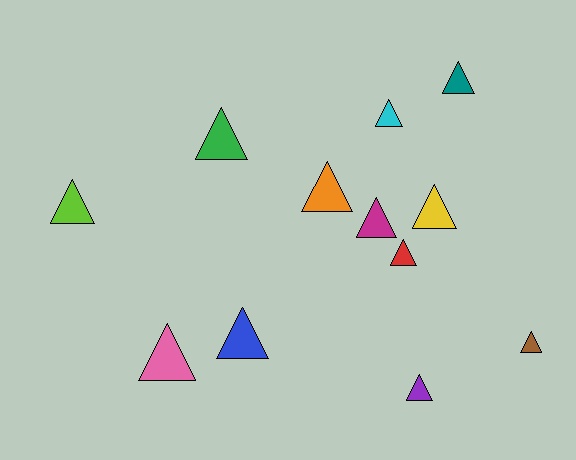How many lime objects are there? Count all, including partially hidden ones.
There is 1 lime object.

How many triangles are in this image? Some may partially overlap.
There are 12 triangles.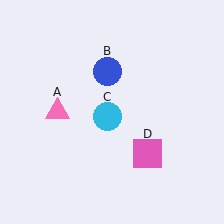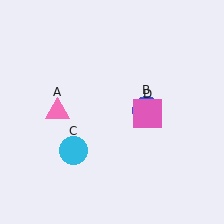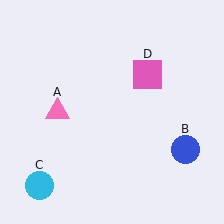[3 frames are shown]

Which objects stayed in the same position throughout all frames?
Pink triangle (object A) remained stationary.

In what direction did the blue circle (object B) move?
The blue circle (object B) moved down and to the right.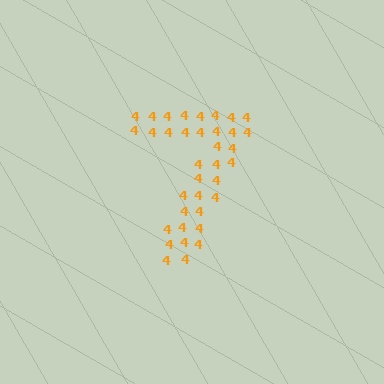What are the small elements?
The small elements are digit 4's.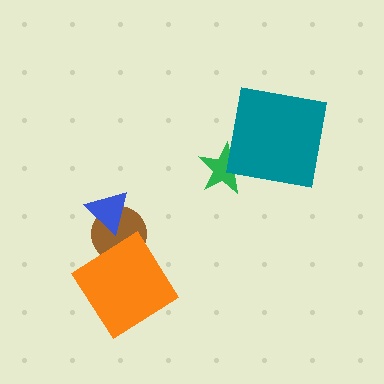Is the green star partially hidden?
Yes, it is partially covered by another shape.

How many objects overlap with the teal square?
1 object overlaps with the teal square.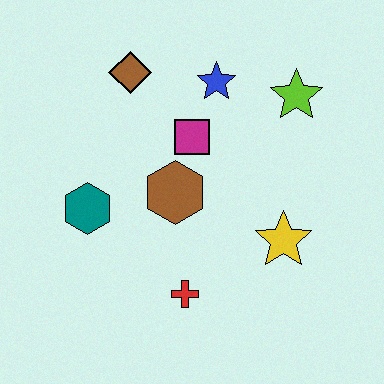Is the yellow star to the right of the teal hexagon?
Yes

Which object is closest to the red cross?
The brown hexagon is closest to the red cross.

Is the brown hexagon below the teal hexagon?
No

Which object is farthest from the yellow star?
The brown diamond is farthest from the yellow star.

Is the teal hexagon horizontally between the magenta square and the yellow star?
No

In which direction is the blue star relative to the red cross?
The blue star is above the red cross.